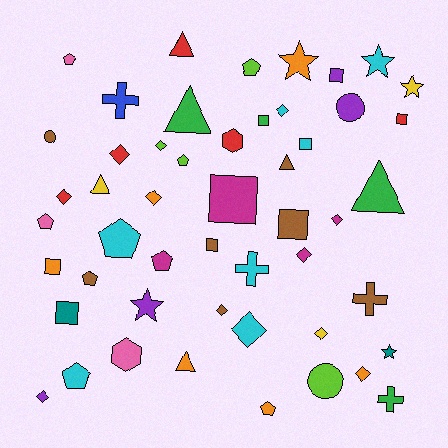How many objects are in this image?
There are 50 objects.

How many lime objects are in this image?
There are 4 lime objects.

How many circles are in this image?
There are 3 circles.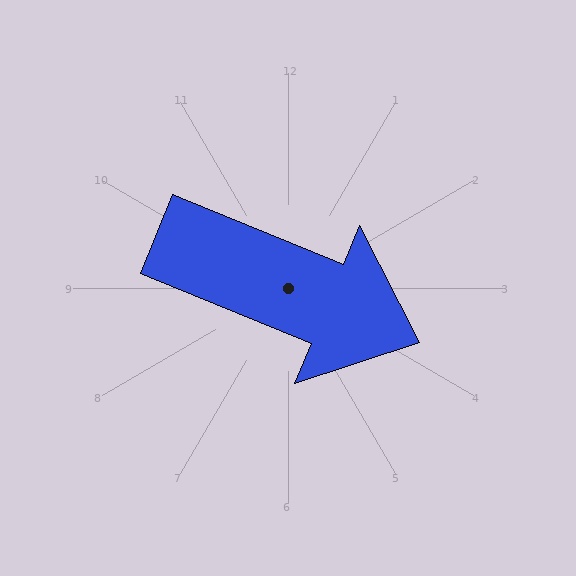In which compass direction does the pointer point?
East.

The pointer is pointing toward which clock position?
Roughly 4 o'clock.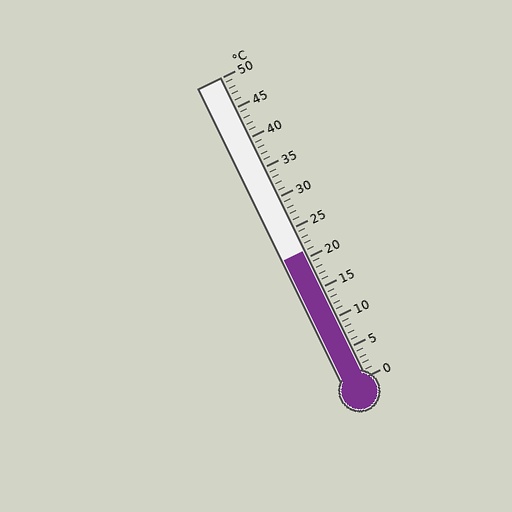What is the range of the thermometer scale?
The thermometer scale ranges from 0°C to 50°C.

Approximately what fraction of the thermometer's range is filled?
The thermometer is filled to approximately 40% of its range.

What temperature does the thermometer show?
The thermometer shows approximately 21°C.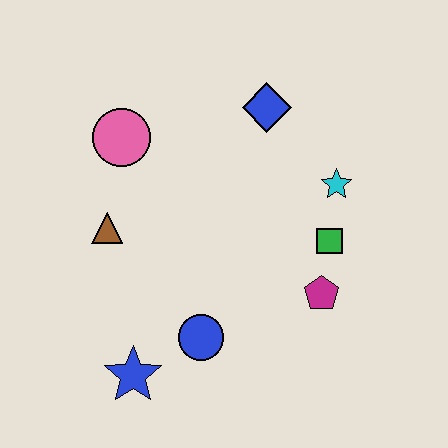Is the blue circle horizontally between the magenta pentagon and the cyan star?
No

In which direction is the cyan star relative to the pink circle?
The cyan star is to the right of the pink circle.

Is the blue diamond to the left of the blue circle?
No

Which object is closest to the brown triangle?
The pink circle is closest to the brown triangle.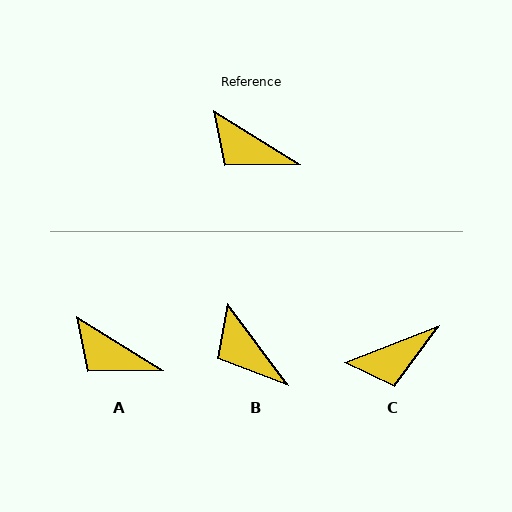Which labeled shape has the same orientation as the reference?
A.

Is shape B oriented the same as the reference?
No, it is off by about 22 degrees.